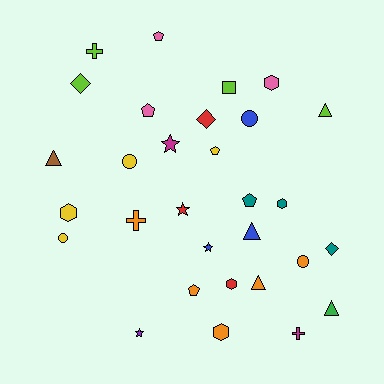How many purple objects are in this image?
There is 1 purple object.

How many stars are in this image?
There are 4 stars.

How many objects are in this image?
There are 30 objects.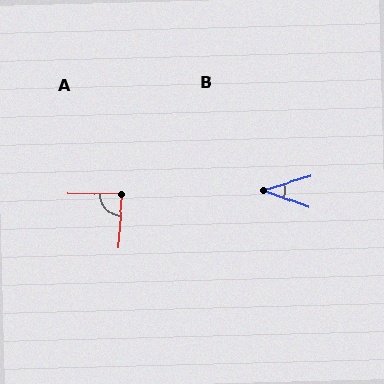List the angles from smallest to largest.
B (36°), A (87°).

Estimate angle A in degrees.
Approximately 87 degrees.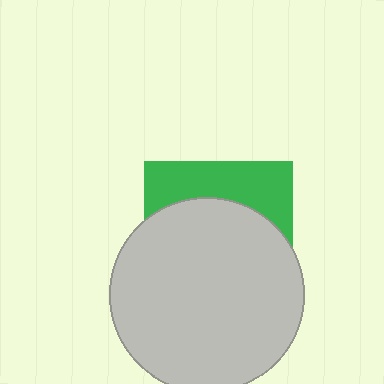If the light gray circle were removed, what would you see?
You would see the complete green square.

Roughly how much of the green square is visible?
A small part of it is visible (roughly 32%).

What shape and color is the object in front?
The object in front is a light gray circle.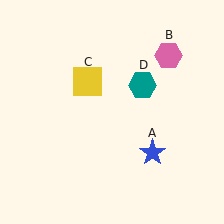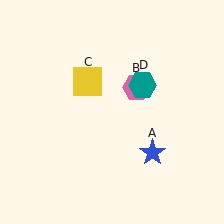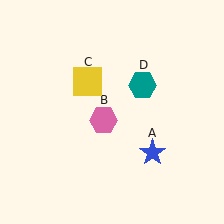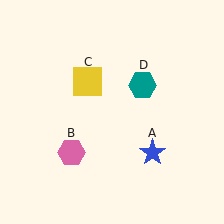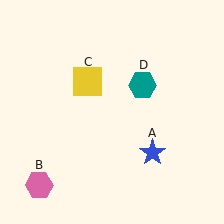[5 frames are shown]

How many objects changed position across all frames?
1 object changed position: pink hexagon (object B).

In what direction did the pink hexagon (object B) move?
The pink hexagon (object B) moved down and to the left.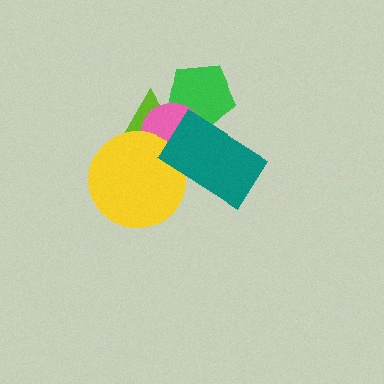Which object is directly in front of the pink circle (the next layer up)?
The yellow circle is directly in front of the pink circle.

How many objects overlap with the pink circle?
4 objects overlap with the pink circle.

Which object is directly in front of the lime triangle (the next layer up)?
The green pentagon is directly in front of the lime triangle.